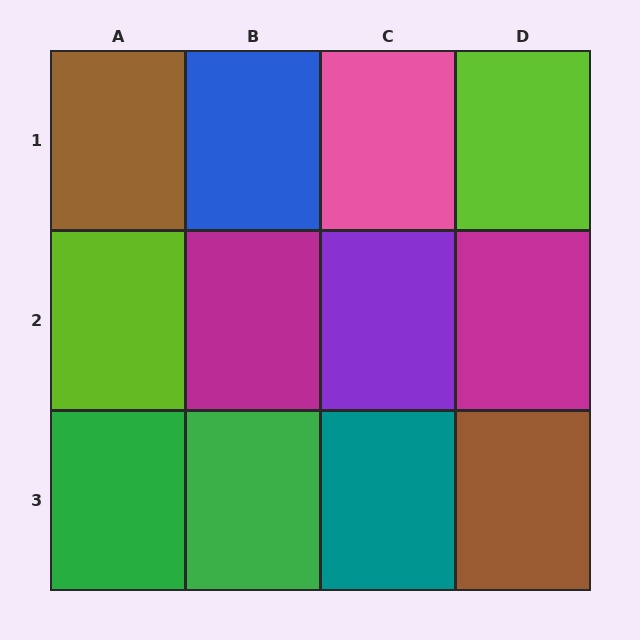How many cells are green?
2 cells are green.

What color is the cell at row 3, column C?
Teal.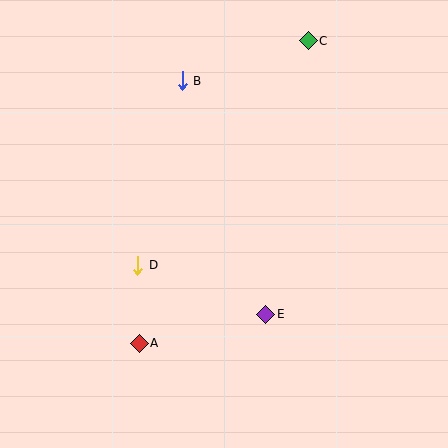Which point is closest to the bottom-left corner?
Point A is closest to the bottom-left corner.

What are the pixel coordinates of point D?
Point D is at (138, 265).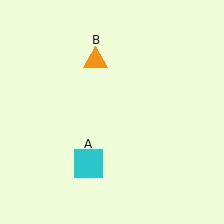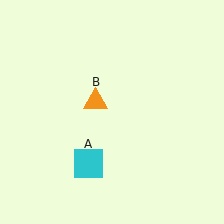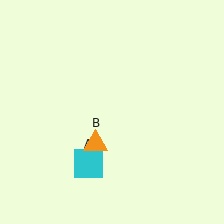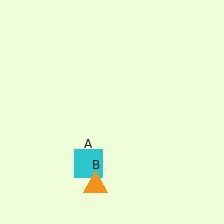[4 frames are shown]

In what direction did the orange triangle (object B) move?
The orange triangle (object B) moved down.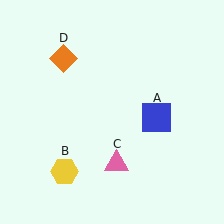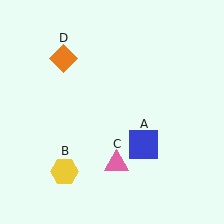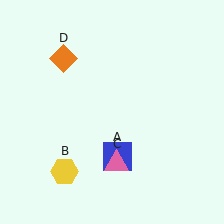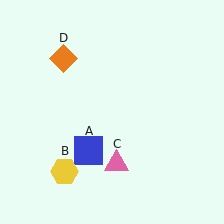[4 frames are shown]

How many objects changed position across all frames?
1 object changed position: blue square (object A).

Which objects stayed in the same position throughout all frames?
Yellow hexagon (object B) and pink triangle (object C) and orange diamond (object D) remained stationary.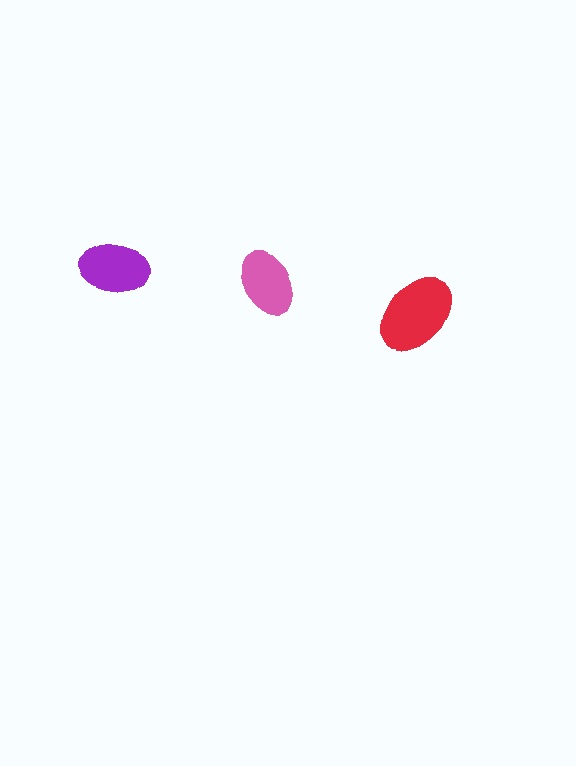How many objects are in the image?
There are 3 objects in the image.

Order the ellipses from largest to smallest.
the red one, the purple one, the pink one.